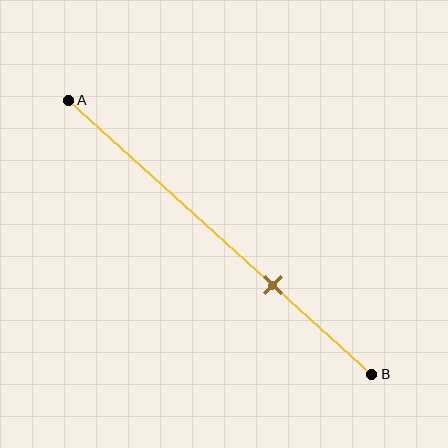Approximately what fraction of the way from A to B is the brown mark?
The brown mark is approximately 65% of the way from A to B.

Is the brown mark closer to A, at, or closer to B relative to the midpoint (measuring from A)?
The brown mark is closer to point B than the midpoint of segment AB.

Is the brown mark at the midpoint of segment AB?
No, the mark is at about 65% from A, not at the 50% midpoint.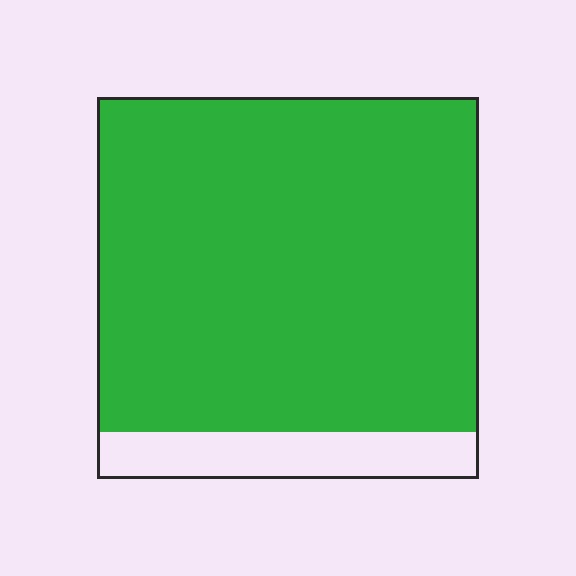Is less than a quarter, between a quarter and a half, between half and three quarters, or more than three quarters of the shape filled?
More than three quarters.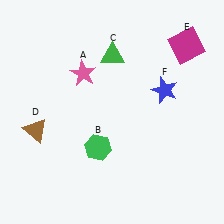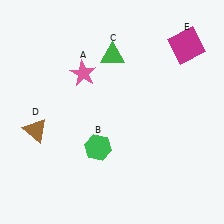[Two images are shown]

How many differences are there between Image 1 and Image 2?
There is 1 difference between the two images.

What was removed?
The blue star (F) was removed in Image 2.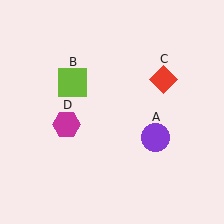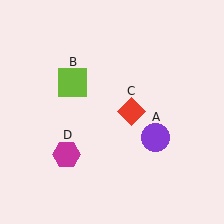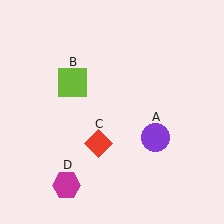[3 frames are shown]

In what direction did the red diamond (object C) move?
The red diamond (object C) moved down and to the left.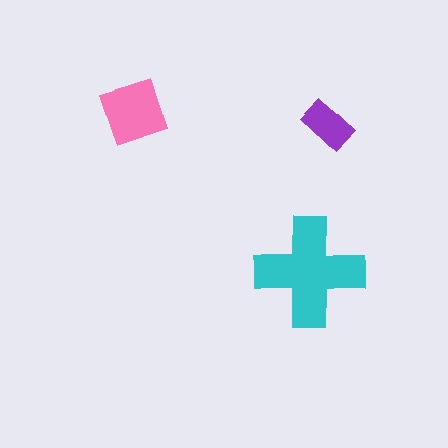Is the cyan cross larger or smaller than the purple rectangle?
Larger.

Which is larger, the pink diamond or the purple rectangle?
The pink diamond.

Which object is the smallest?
The purple rectangle.